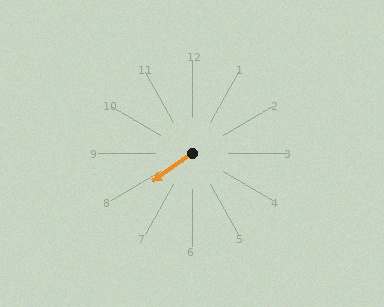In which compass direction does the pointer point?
Southwest.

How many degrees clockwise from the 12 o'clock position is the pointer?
Approximately 234 degrees.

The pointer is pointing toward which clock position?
Roughly 8 o'clock.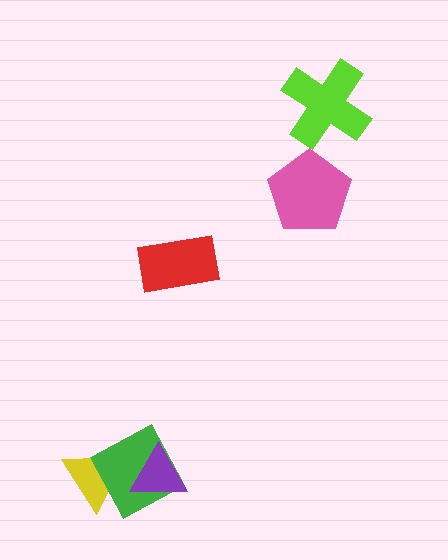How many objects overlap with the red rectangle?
0 objects overlap with the red rectangle.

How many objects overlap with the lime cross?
0 objects overlap with the lime cross.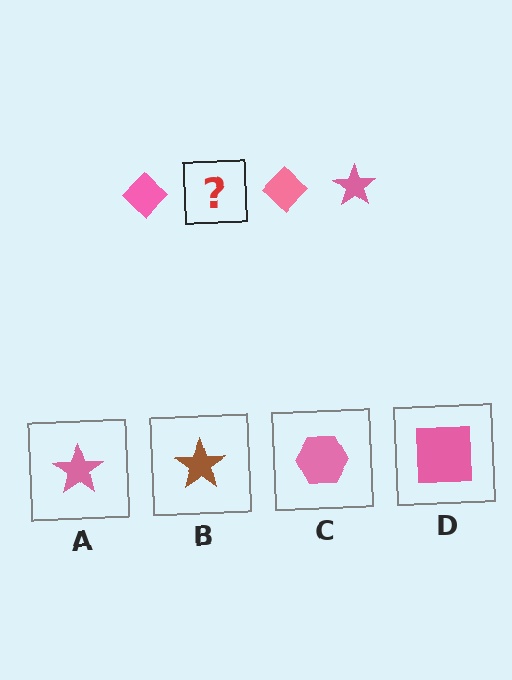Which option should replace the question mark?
Option A.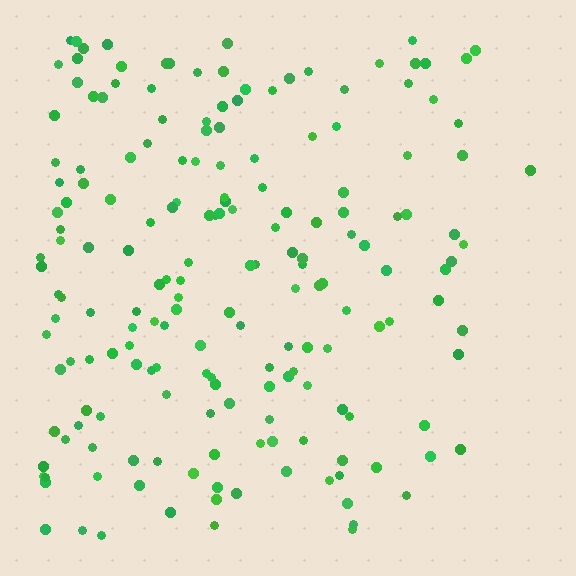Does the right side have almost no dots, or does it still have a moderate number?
Still a moderate number, just noticeably fewer than the left.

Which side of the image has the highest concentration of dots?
The left.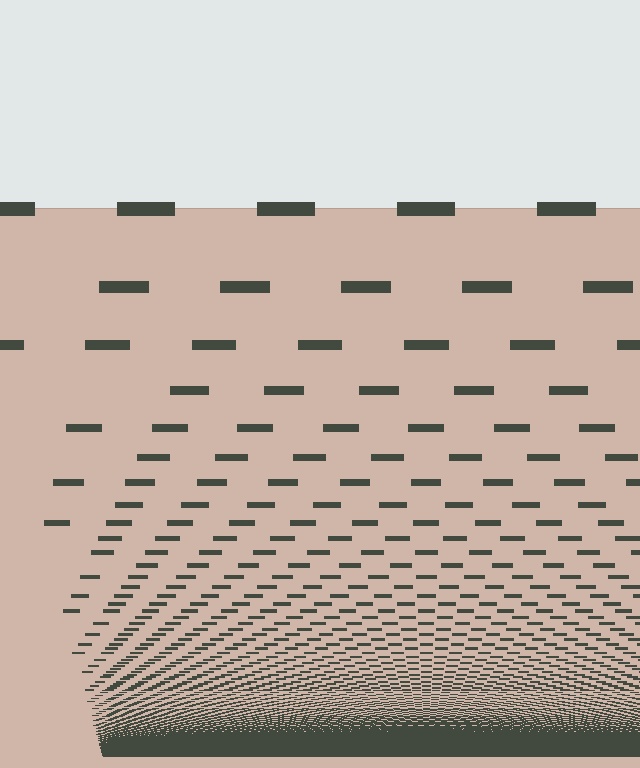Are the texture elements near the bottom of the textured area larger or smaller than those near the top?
Smaller. The gradient is inverted — elements near the bottom are smaller and denser.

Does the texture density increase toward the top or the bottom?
Density increases toward the bottom.